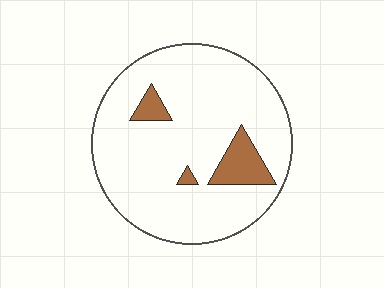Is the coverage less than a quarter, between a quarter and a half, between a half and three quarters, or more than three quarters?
Less than a quarter.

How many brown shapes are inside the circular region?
3.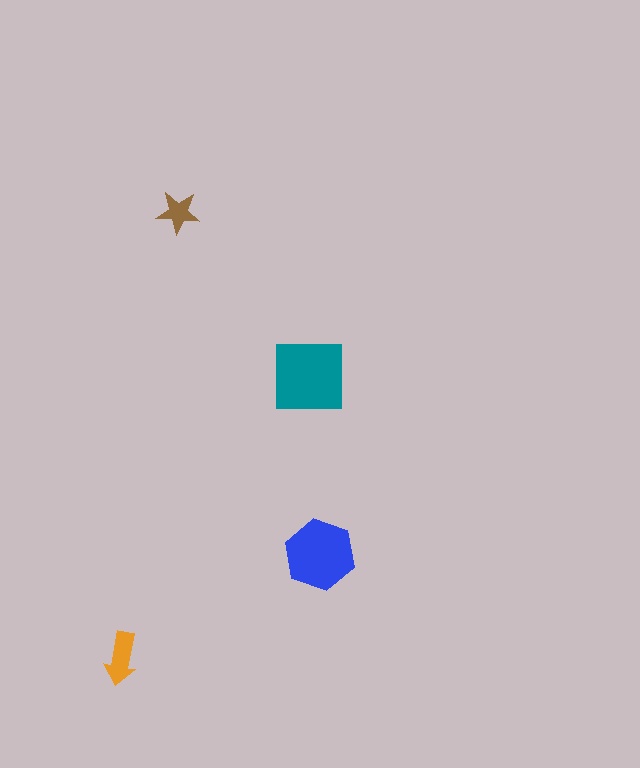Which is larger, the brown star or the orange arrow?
The orange arrow.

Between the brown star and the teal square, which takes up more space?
The teal square.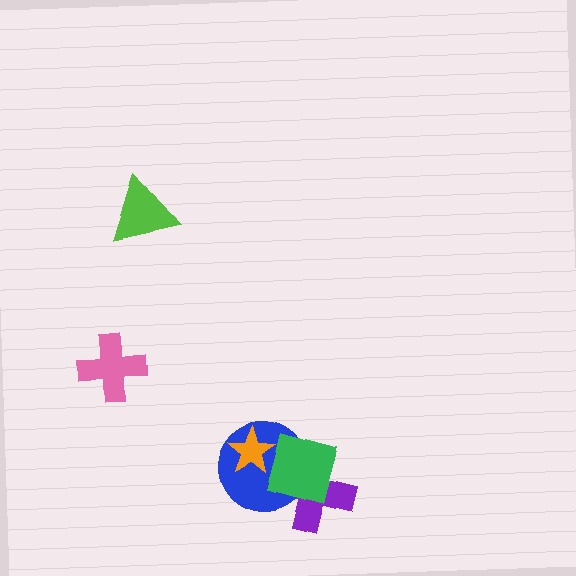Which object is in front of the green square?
The orange star is in front of the green square.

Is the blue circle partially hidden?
Yes, it is partially covered by another shape.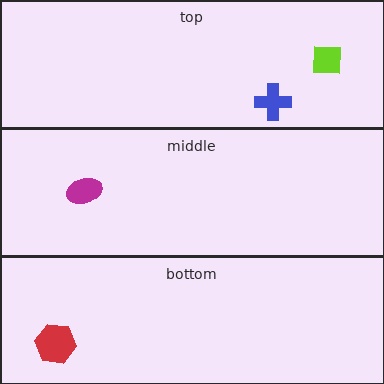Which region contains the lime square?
The top region.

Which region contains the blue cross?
The top region.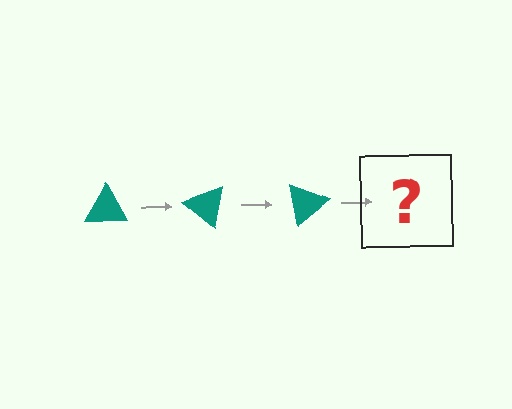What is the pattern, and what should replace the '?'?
The pattern is that the triangle rotates 40 degrees each step. The '?' should be a teal triangle rotated 120 degrees.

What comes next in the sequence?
The next element should be a teal triangle rotated 120 degrees.